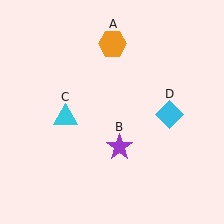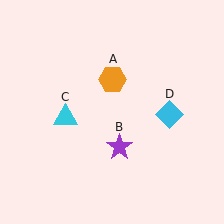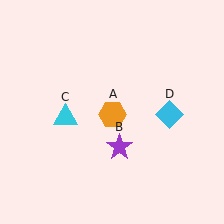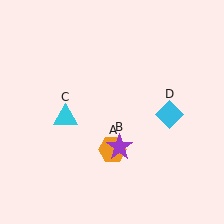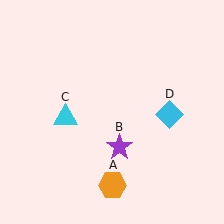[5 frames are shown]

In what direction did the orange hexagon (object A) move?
The orange hexagon (object A) moved down.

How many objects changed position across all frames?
1 object changed position: orange hexagon (object A).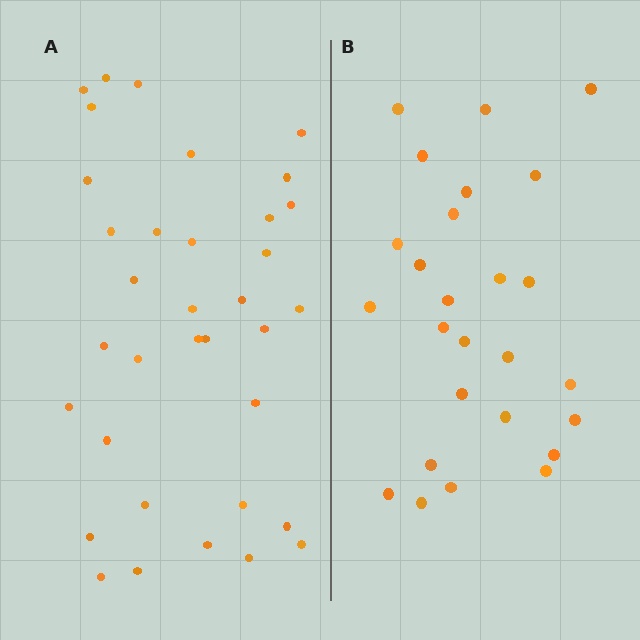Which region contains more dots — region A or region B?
Region A (the left region) has more dots.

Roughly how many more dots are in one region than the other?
Region A has roughly 8 or so more dots than region B.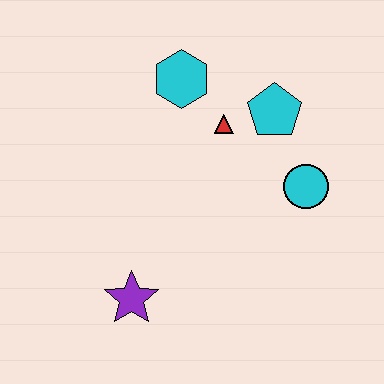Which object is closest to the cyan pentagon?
The red triangle is closest to the cyan pentagon.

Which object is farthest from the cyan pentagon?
The purple star is farthest from the cyan pentagon.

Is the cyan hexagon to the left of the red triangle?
Yes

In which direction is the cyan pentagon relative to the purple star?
The cyan pentagon is above the purple star.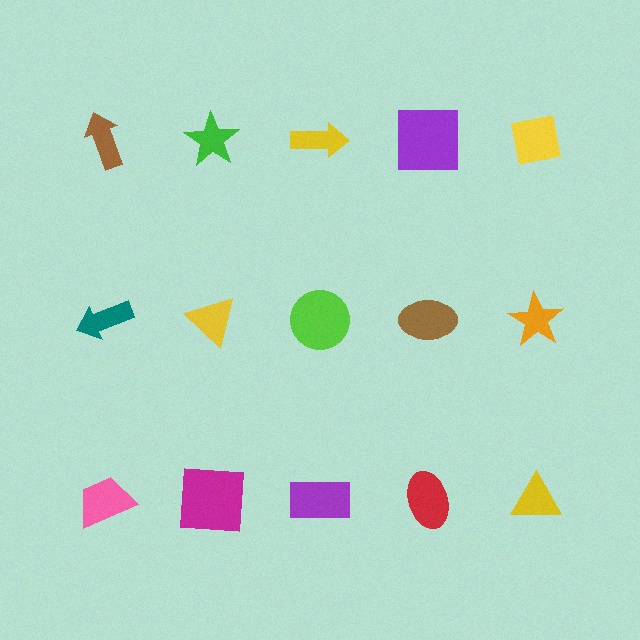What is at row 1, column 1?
A brown arrow.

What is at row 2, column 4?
A brown ellipse.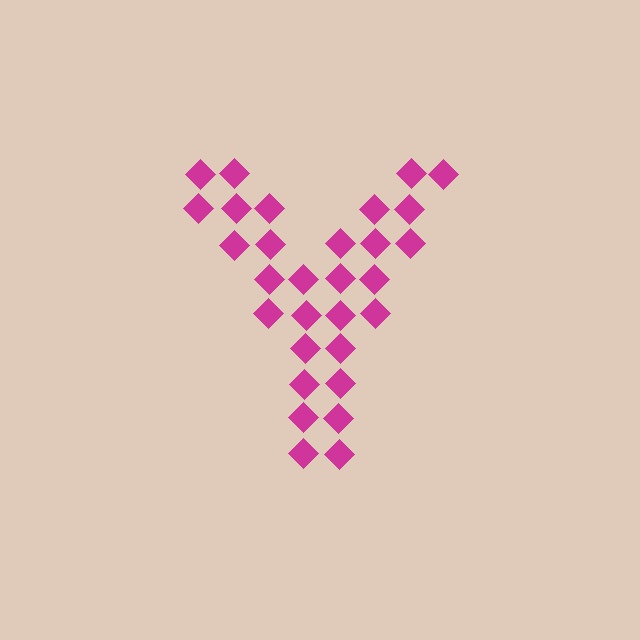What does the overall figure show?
The overall figure shows the letter Y.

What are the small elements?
The small elements are diamonds.